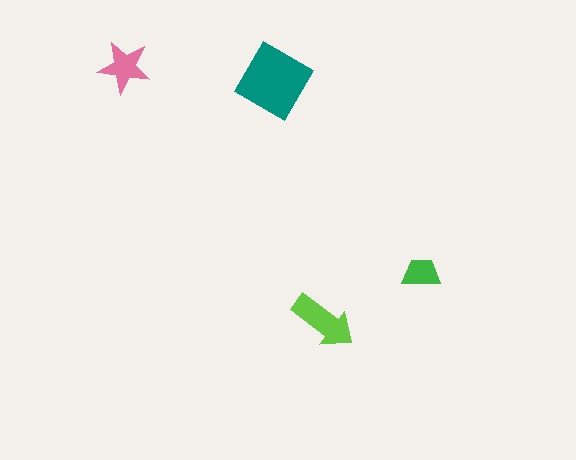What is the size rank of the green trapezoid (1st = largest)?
4th.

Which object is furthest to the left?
The pink star is leftmost.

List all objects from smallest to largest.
The green trapezoid, the pink star, the lime arrow, the teal diamond.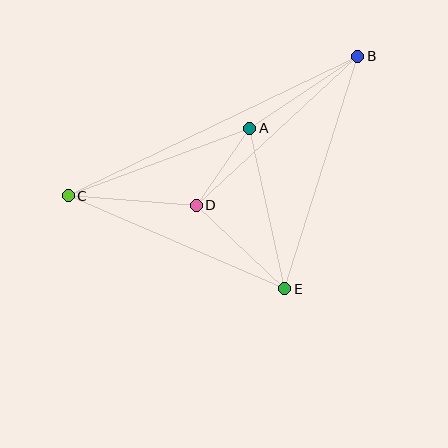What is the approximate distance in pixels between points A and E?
The distance between A and E is approximately 164 pixels.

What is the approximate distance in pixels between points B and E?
The distance between B and E is approximately 243 pixels.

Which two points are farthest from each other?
Points B and C are farthest from each other.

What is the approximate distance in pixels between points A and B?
The distance between A and B is approximately 129 pixels.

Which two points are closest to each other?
Points A and D are closest to each other.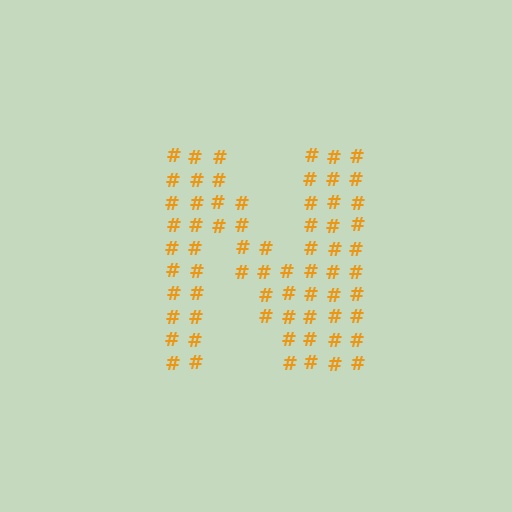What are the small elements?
The small elements are hash symbols.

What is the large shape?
The large shape is the letter N.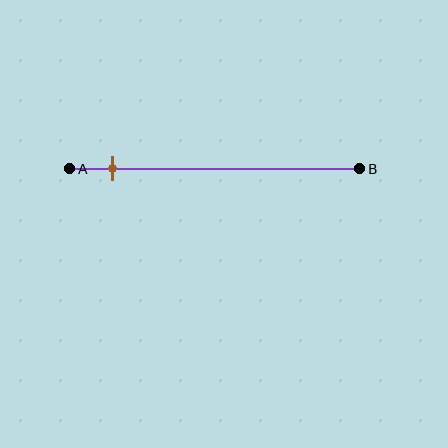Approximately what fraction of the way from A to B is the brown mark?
The brown mark is approximately 15% of the way from A to B.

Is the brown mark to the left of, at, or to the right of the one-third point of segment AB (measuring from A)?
The brown mark is to the left of the one-third point of segment AB.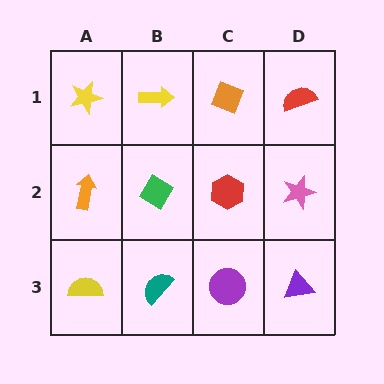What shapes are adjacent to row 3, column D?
A pink star (row 2, column D), a purple circle (row 3, column C).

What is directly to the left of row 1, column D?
An orange diamond.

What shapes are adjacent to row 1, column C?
A red hexagon (row 2, column C), a yellow arrow (row 1, column B), a red semicircle (row 1, column D).